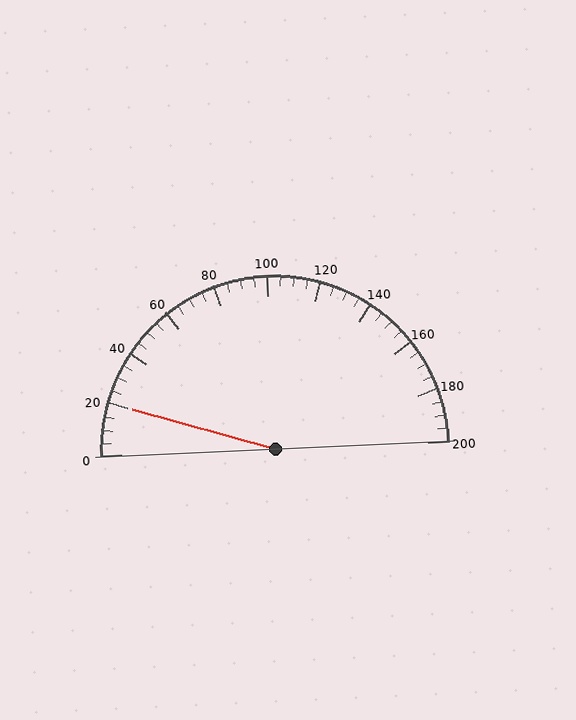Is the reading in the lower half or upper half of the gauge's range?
The reading is in the lower half of the range (0 to 200).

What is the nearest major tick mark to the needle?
The nearest major tick mark is 20.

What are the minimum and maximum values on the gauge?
The gauge ranges from 0 to 200.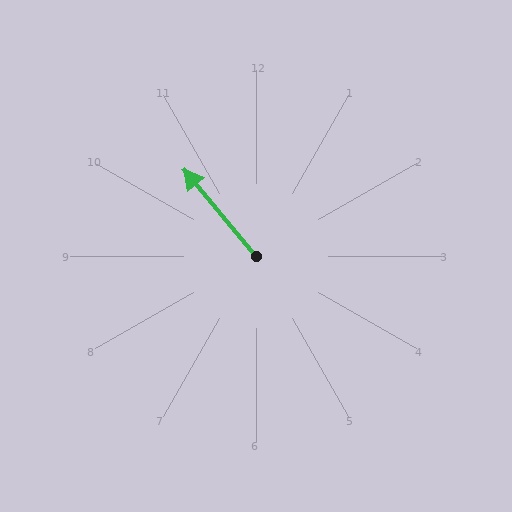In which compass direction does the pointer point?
Northwest.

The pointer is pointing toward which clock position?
Roughly 11 o'clock.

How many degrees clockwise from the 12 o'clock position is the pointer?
Approximately 320 degrees.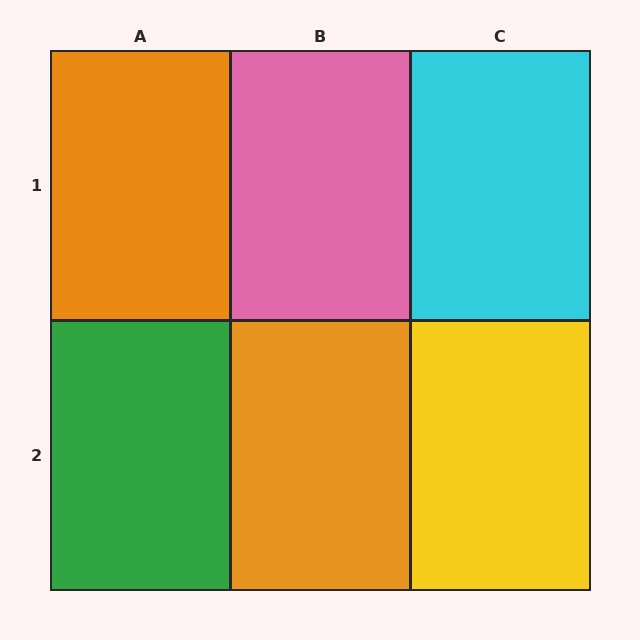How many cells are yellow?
1 cell is yellow.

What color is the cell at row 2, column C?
Yellow.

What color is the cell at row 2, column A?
Green.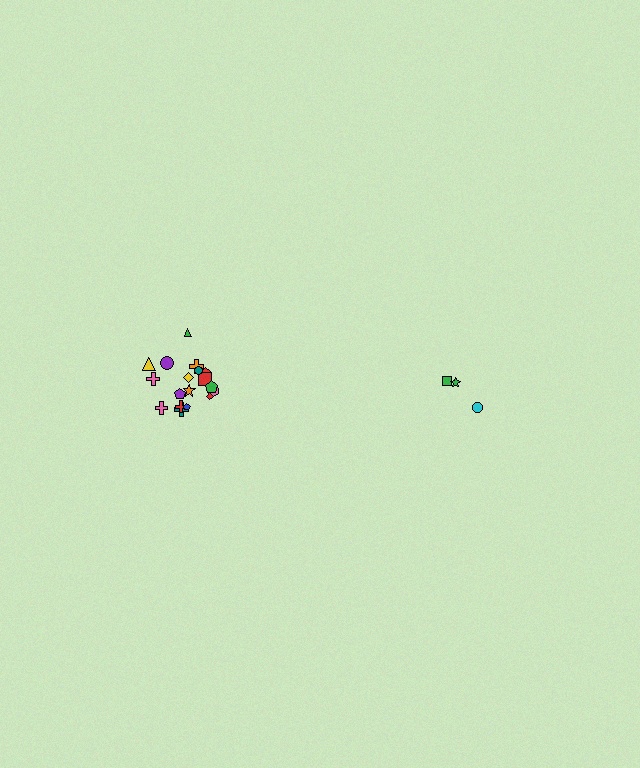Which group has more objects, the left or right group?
The left group.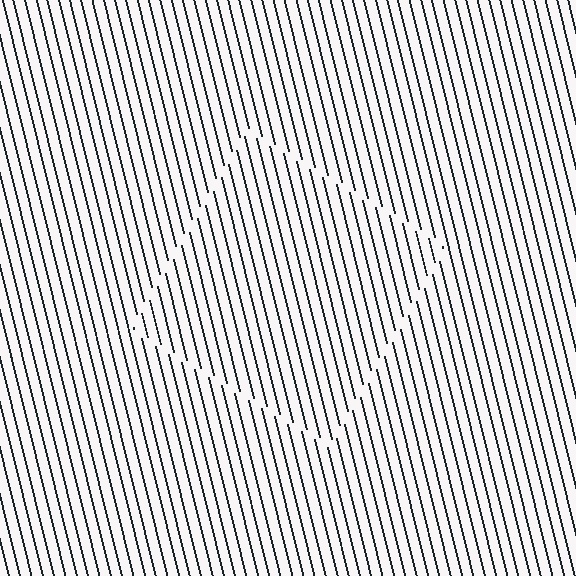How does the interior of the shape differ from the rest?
The interior of the shape contains the same grating, shifted by half a period — the contour is defined by the phase discontinuity where line-ends from the inner and outer gratings abut.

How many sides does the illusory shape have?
4 sides — the line-ends trace a square.